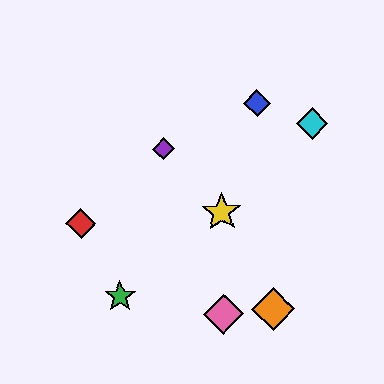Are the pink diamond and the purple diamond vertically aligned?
No, the pink diamond is at x≈223 and the purple diamond is at x≈164.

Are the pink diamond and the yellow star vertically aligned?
Yes, both are at x≈223.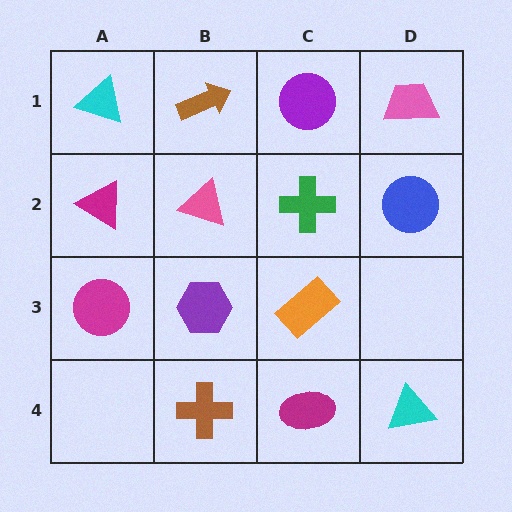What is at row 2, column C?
A green cross.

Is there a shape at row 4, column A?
No, that cell is empty.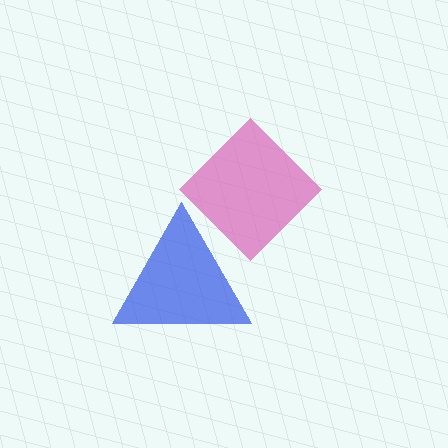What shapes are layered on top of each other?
The layered shapes are: a blue triangle, a pink diamond.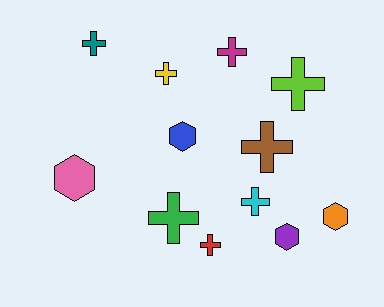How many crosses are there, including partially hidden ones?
There are 8 crosses.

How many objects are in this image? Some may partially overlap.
There are 12 objects.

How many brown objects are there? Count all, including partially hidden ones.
There is 1 brown object.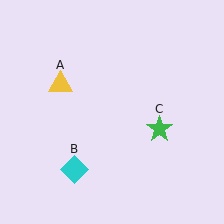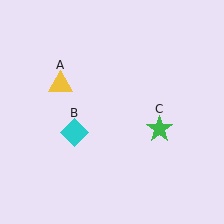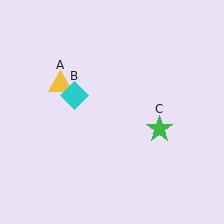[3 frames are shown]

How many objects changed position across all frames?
1 object changed position: cyan diamond (object B).